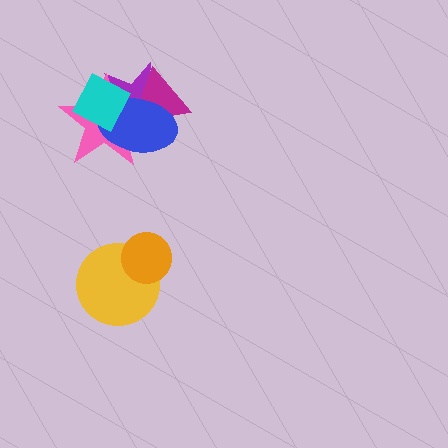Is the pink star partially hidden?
Yes, it is partially covered by another shape.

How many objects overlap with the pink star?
4 objects overlap with the pink star.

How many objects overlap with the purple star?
4 objects overlap with the purple star.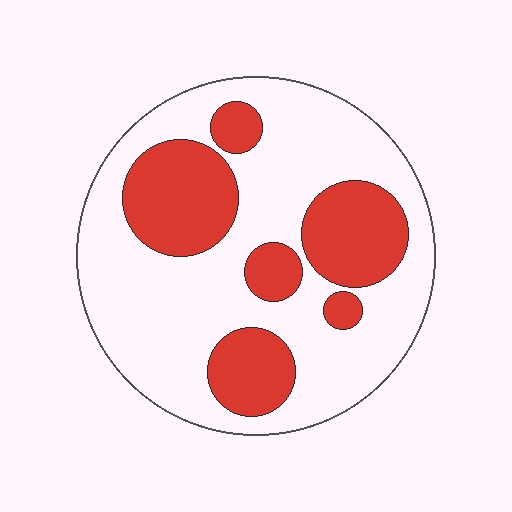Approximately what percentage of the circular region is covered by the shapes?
Approximately 30%.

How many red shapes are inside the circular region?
6.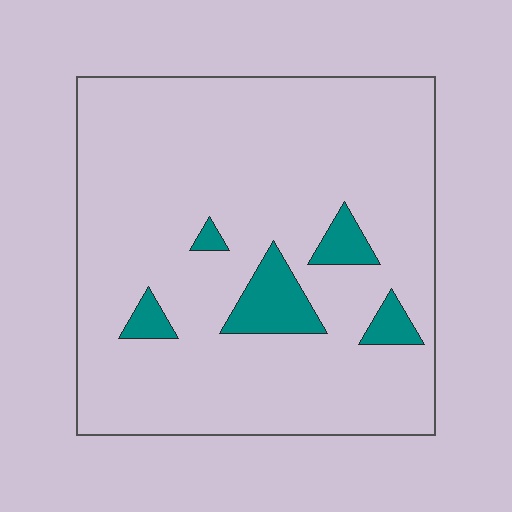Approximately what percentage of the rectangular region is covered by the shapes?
Approximately 10%.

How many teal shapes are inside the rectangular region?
5.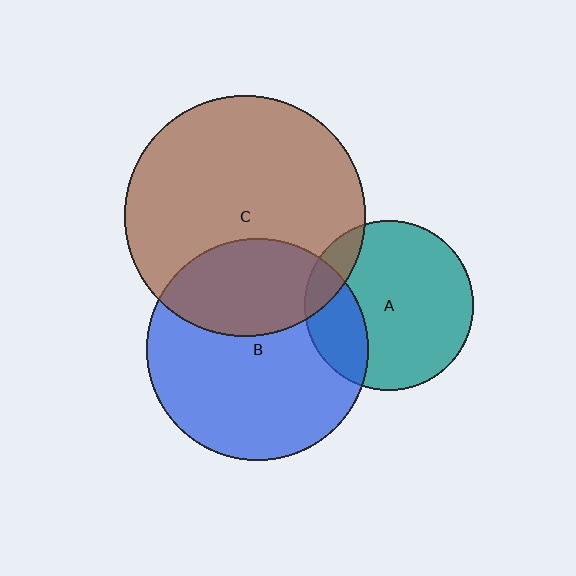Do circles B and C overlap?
Yes.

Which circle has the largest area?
Circle C (brown).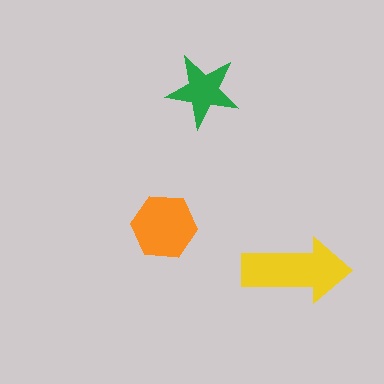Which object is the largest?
The yellow arrow.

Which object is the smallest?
The green star.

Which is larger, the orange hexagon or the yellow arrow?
The yellow arrow.